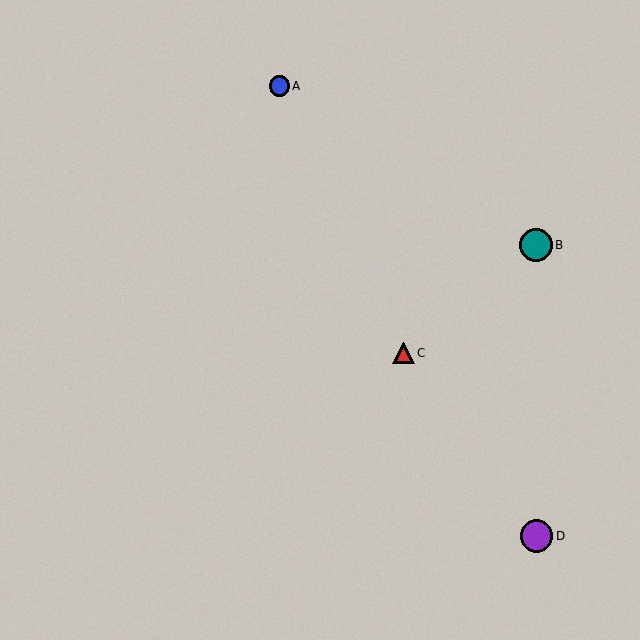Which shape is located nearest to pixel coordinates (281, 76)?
The blue circle (labeled A) at (279, 86) is nearest to that location.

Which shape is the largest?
The teal circle (labeled B) is the largest.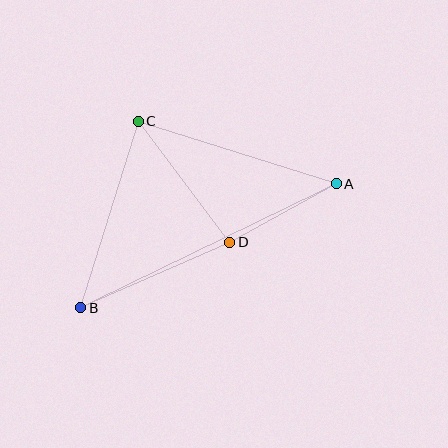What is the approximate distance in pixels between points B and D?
The distance between B and D is approximately 163 pixels.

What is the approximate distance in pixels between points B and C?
The distance between B and C is approximately 195 pixels.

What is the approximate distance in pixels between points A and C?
The distance between A and C is approximately 208 pixels.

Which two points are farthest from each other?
Points A and B are farthest from each other.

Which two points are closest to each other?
Points A and D are closest to each other.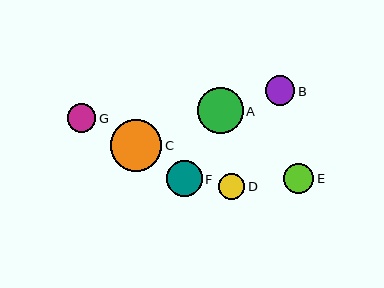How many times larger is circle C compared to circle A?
Circle C is approximately 1.1 times the size of circle A.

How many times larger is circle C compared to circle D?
Circle C is approximately 2.0 times the size of circle D.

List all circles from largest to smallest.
From largest to smallest: C, A, F, E, B, G, D.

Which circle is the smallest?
Circle D is the smallest with a size of approximately 26 pixels.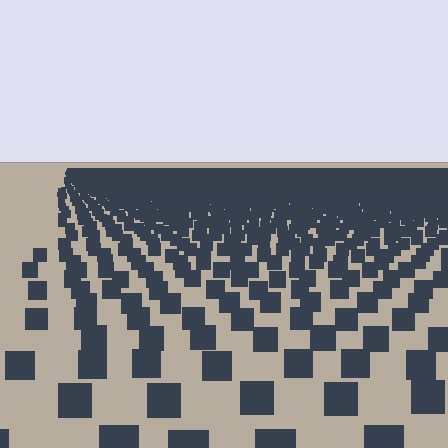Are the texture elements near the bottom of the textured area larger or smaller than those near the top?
Larger. Near the bottom, elements are closer to the viewer and appear at a bigger on-screen size.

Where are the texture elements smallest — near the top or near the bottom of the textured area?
Near the top.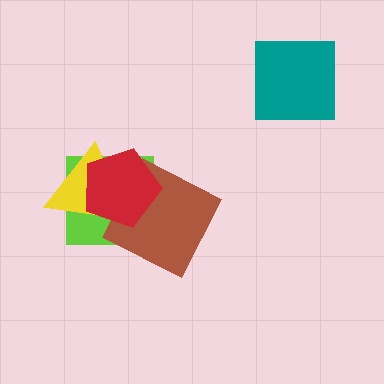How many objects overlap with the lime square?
3 objects overlap with the lime square.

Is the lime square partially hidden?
Yes, it is partially covered by another shape.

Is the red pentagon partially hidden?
No, no other shape covers it.